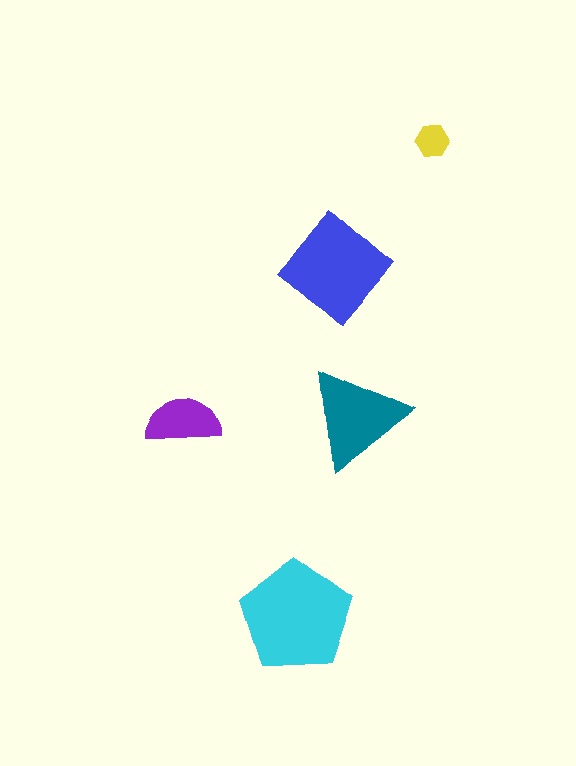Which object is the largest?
The cyan pentagon.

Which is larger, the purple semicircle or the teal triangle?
The teal triangle.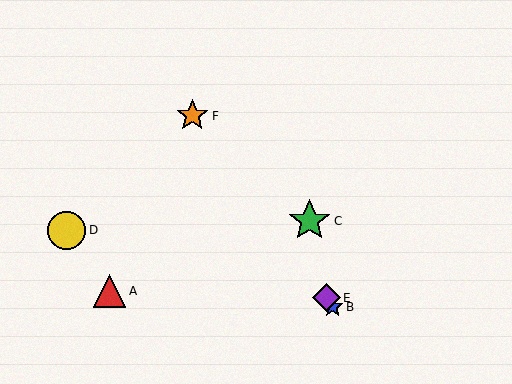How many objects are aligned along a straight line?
3 objects (B, E, F) are aligned along a straight line.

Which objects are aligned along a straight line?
Objects B, E, F are aligned along a straight line.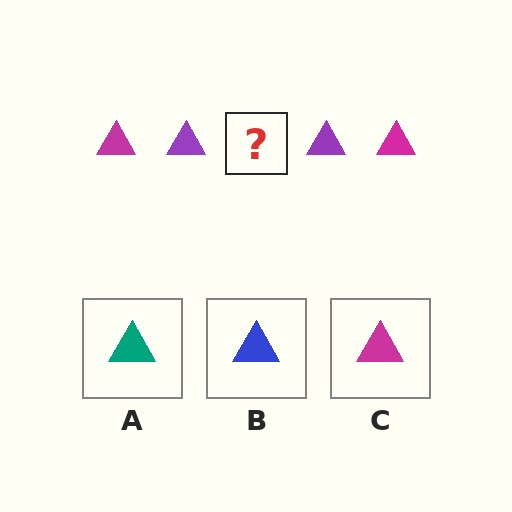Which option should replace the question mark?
Option C.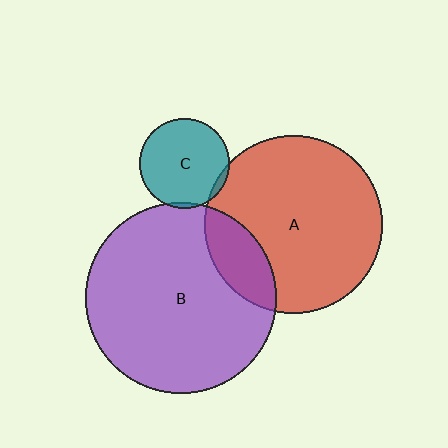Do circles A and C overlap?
Yes.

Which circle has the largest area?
Circle B (purple).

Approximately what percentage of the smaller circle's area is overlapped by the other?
Approximately 5%.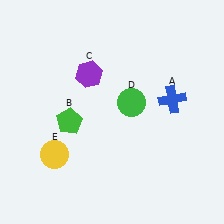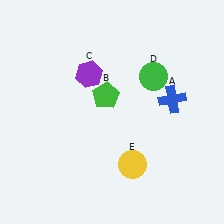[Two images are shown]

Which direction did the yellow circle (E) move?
The yellow circle (E) moved right.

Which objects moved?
The objects that moved are: the green pentagon (B), the green circle (D), the yellow circle (E).